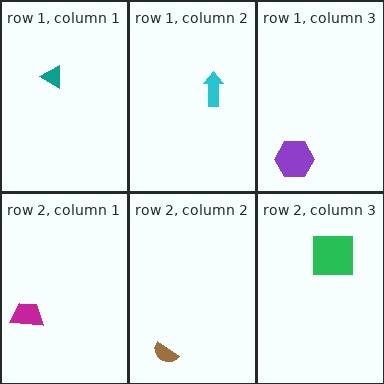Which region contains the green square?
The row 2, column 3 region.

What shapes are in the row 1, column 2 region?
The cyan arrow.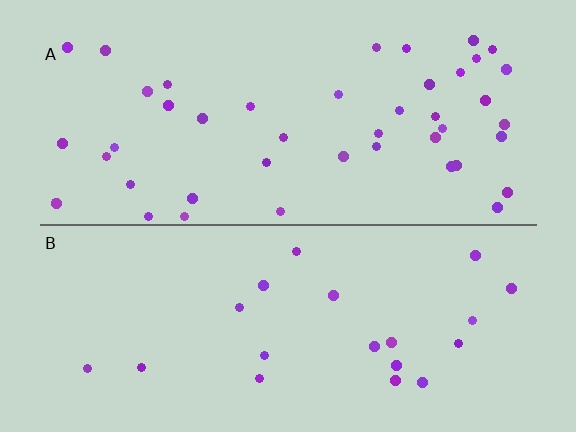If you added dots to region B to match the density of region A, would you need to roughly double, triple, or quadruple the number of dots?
Approximately double.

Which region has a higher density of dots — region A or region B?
A (the top).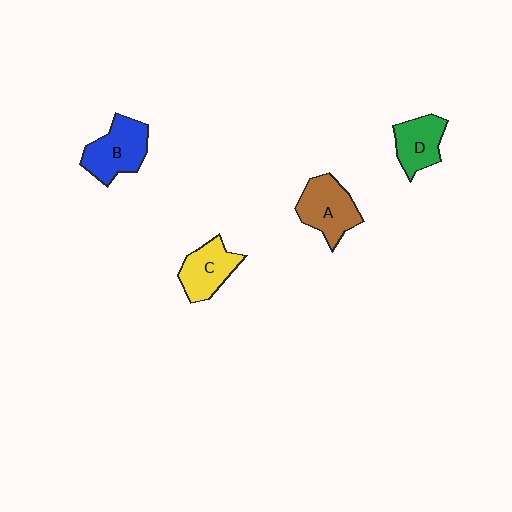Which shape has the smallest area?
Shape D (green).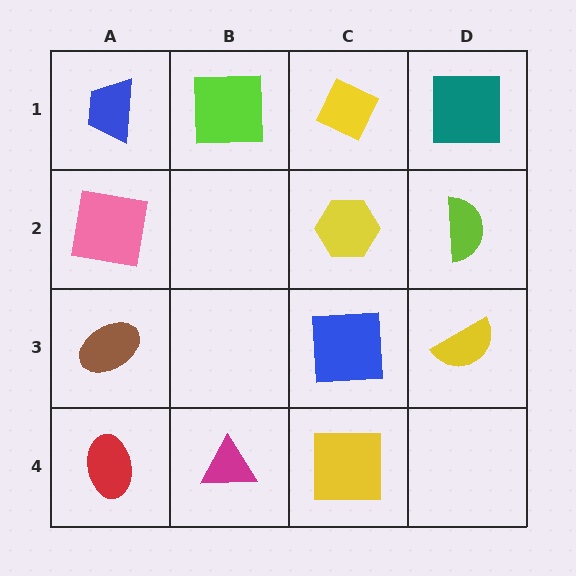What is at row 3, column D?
A yellow semicircle.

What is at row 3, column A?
A brown ellipse.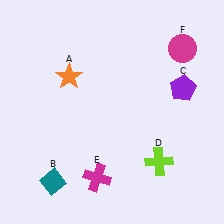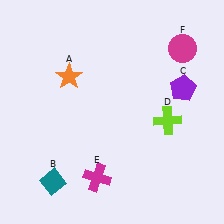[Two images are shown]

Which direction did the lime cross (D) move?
The lime cross (D) moved up.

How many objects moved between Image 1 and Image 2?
1 object moved between the two images.